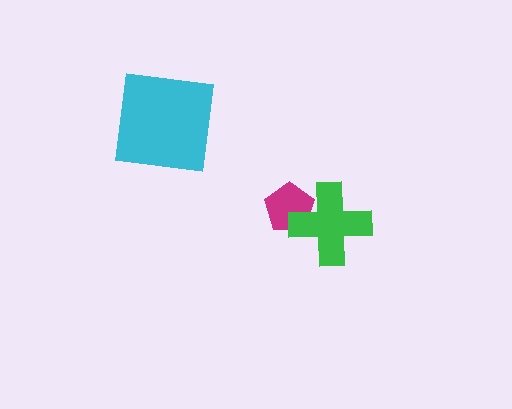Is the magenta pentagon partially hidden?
Yes, it is partially covered by another shape.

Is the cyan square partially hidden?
No, no other shape covers it.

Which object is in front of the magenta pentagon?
The green cross is in front of the magenta pentagon.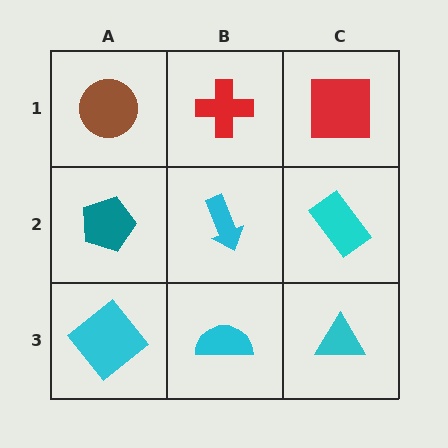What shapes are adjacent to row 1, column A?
A teal pentagon (row 2, column A), a red cross (row 1, column B).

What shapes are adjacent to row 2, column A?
A brown circle (row 1, column A), a cyan diamond (row 3, column A), a cyan arrow (row 2, column B).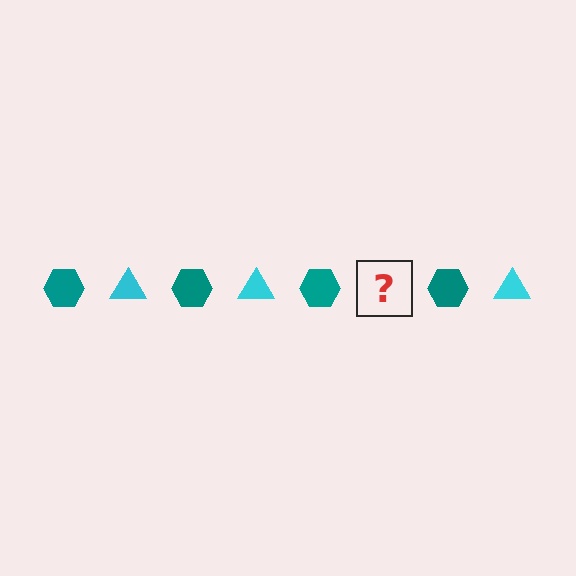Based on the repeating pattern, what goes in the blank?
The blank should be a cyan triangle.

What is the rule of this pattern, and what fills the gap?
The rule is that the pattern alternates between teal hexagon and cyan triangle. The gap should be filled with a cyan triangle.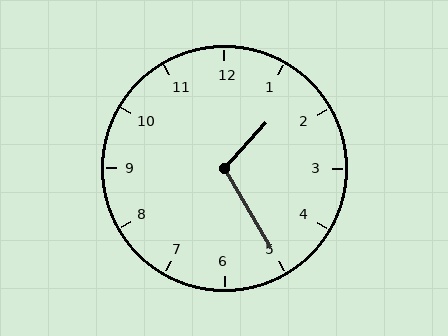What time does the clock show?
1:25.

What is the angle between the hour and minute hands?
Approximately 108 degrees.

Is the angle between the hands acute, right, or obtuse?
It is obtuse.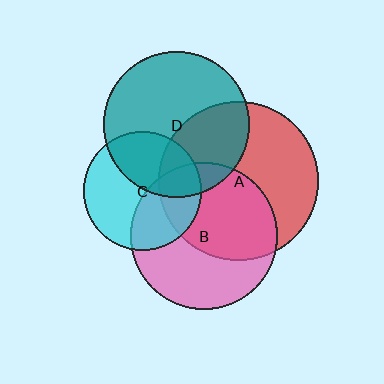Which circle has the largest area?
Circle A (red).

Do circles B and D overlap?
Yes.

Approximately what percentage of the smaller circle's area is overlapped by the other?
Approximately 10%.